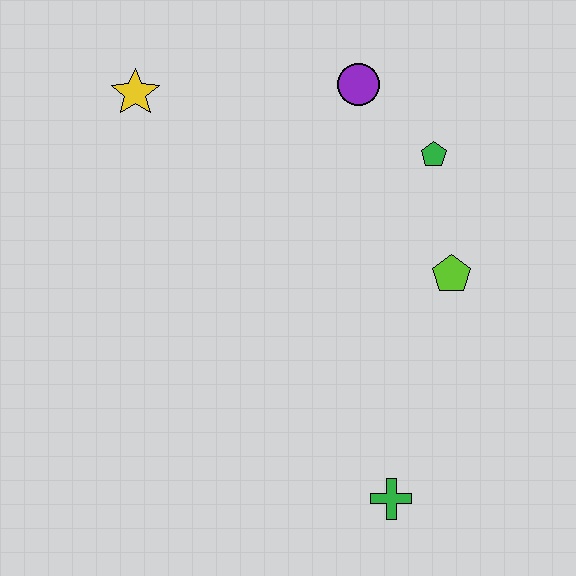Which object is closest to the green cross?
The lime pentagon is closest to the green cross.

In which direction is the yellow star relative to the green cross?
The yellow star is above the green cross.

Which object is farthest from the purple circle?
The green cross is farthest from the purple circle.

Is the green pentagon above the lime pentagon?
Yes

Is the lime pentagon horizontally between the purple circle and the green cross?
No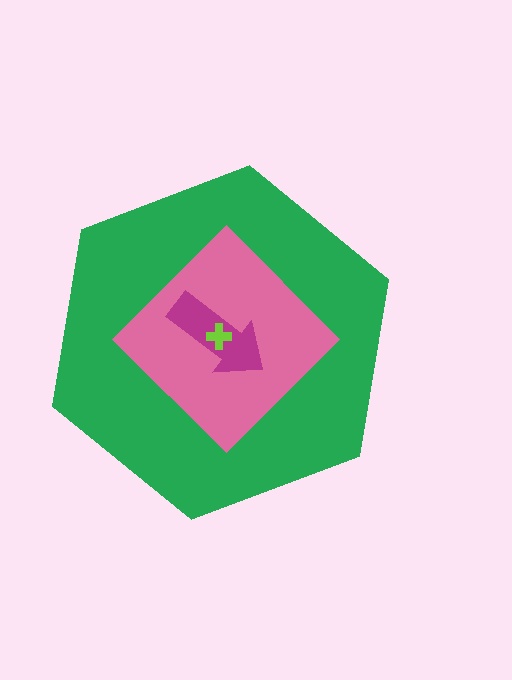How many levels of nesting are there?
4.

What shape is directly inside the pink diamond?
The magenta arrow.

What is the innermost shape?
The lime cross.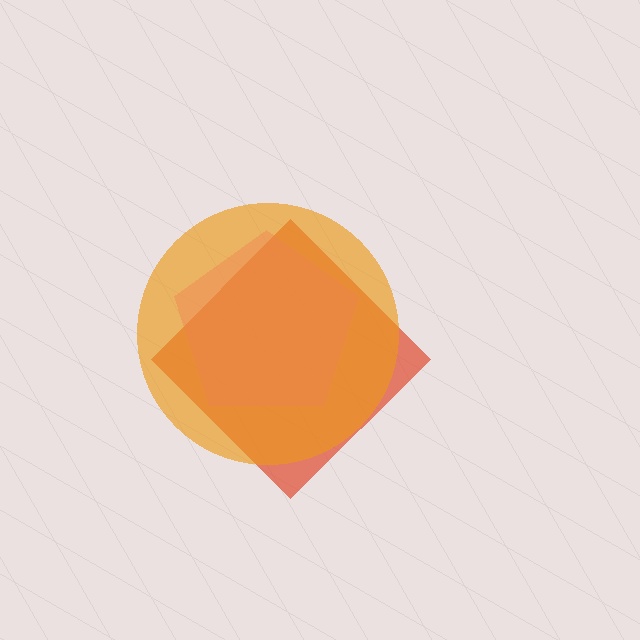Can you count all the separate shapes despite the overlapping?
Yes, there are 3 separate shapes.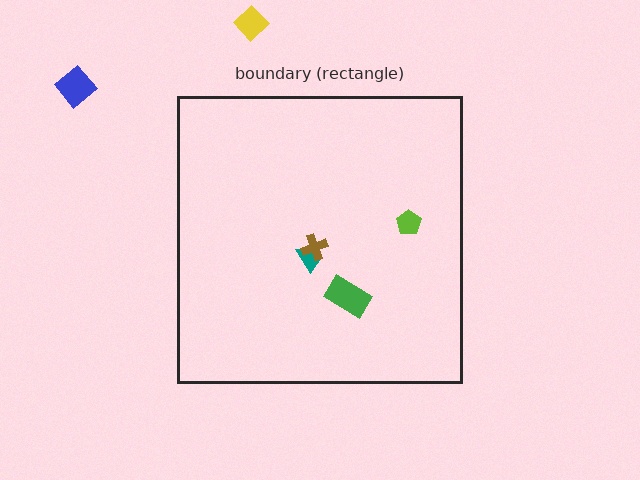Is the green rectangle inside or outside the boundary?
Inside.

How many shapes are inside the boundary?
4 inside, 2 outside.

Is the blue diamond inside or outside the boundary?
Outside.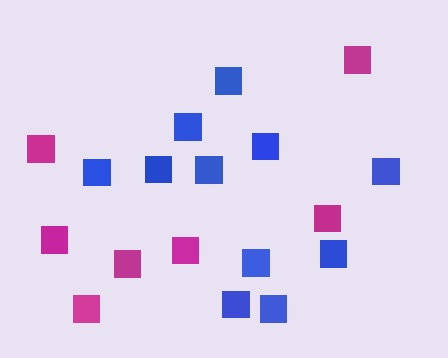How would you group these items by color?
There are 2 groups: one group of blue squares (11) and one group of magenta squares (7).